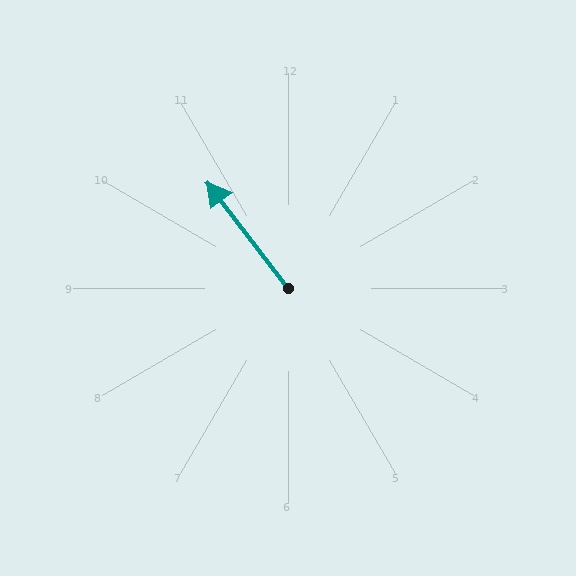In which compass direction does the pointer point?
Northwest.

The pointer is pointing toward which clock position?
Roughly 11 o'clock.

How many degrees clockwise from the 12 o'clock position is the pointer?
Approximately 323 degrees.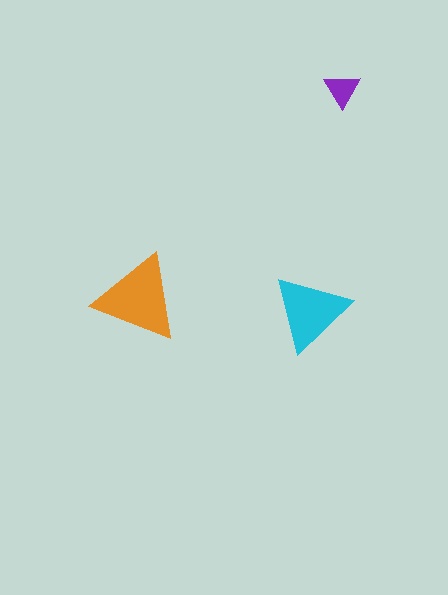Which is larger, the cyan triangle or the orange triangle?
The orange one.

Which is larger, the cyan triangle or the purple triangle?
The cyan one.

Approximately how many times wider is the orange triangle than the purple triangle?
About 2.5 times wider.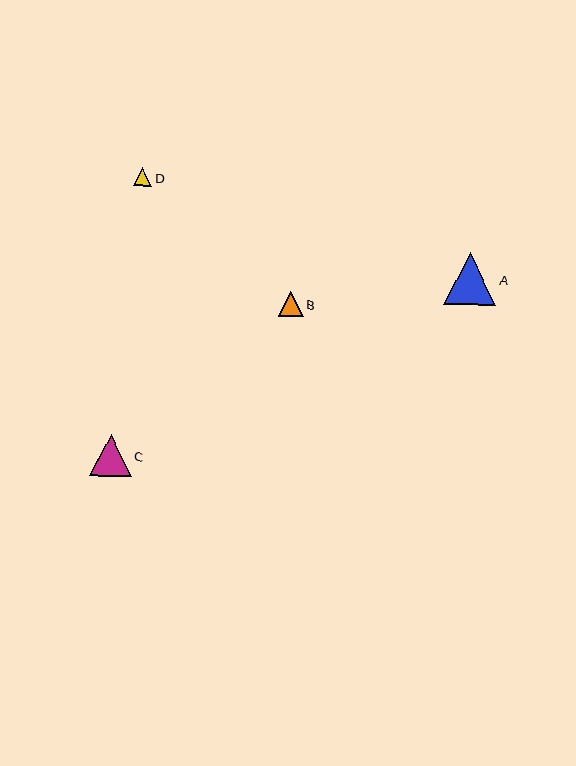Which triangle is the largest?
Triangle A is the largest with a size of approximately 52 pixels.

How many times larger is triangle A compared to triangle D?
Triangle A is approximately 2.9 times the size of triangle D.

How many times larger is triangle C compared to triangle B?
Triangle C is approximately 1.7 times the size of triangle B.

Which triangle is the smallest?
Triangle D is the smallest with a size of approximately 18 pixels.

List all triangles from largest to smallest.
From largest to smallest: A, C, B, D.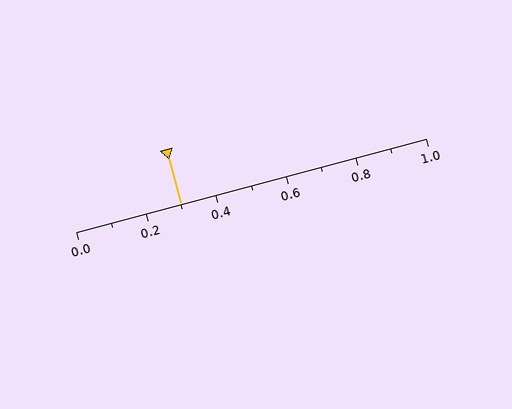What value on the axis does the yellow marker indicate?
The marker indicates approximately 0.3.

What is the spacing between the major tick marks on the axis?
The major ticks are spaced 0.2 apart.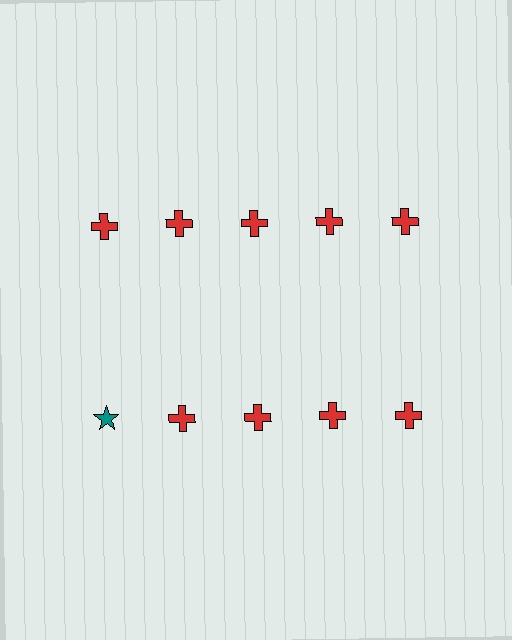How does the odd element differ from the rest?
It differs in both color (teal instead of red) and shape (star instead of cross).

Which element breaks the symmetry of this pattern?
The teal star in the second row, leftmost column breaks the symmetry. All other shapes are red crosses.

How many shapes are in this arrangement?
There are 10 shapes arranged in a grid pattern.